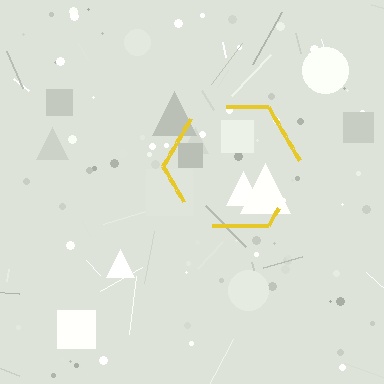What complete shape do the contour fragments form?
The contour fragments form a hexagon.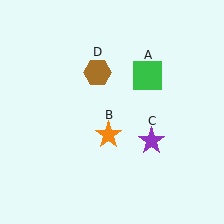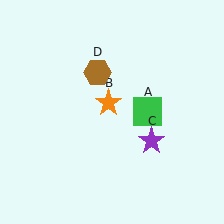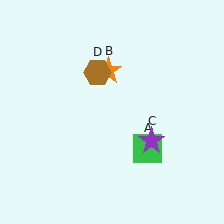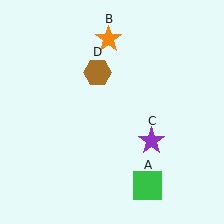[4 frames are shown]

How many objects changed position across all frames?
2 objects changed position: green square (object A), orange star (object B).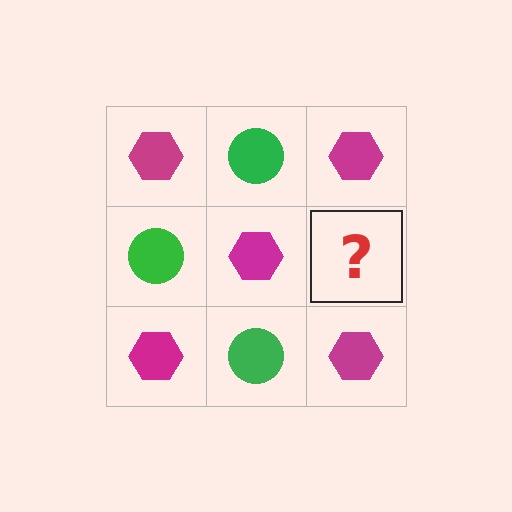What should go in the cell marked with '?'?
The missing cell should contain a green circle.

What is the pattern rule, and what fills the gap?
The rule is that it alternates magenta hexagon and green circle in a checkerboard pattern. The gap should be filled with a green circle.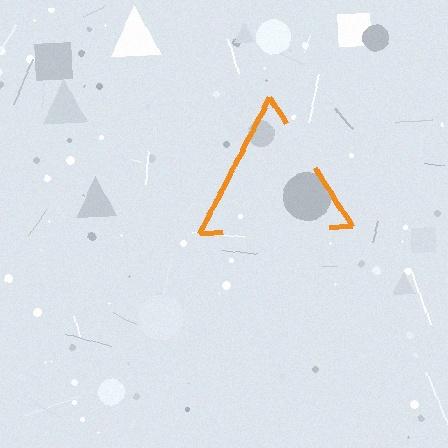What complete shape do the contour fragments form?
The contour fragments form a triangle.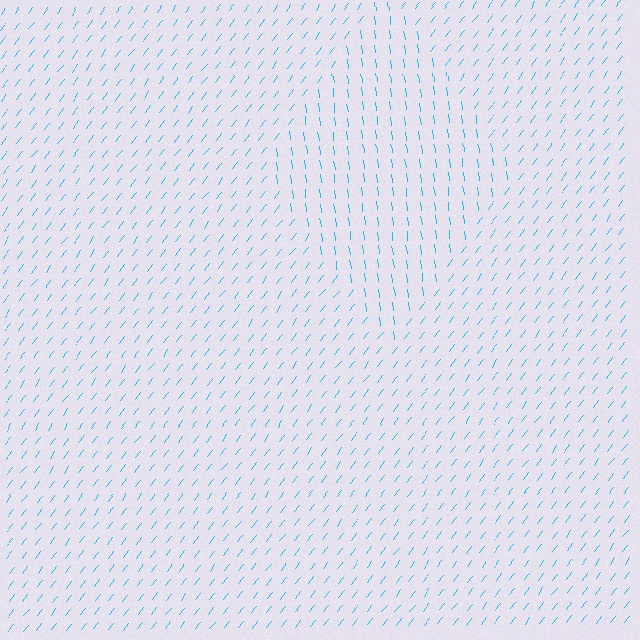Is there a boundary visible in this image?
Yes, there is a texture boundary formed by a change in line orientation.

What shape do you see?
I see a diamond.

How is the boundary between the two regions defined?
The boundary is defined purely by a change in line orientation (approximately 45 degrees difference). All lines are the same color and thickness.